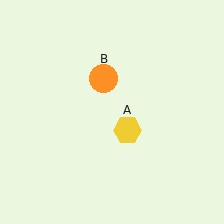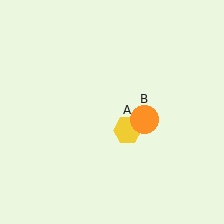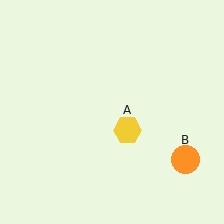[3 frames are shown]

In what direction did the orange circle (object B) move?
The orange circle (object B) moved down and to the right.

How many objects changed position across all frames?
1 object changed position: orange circle (object B).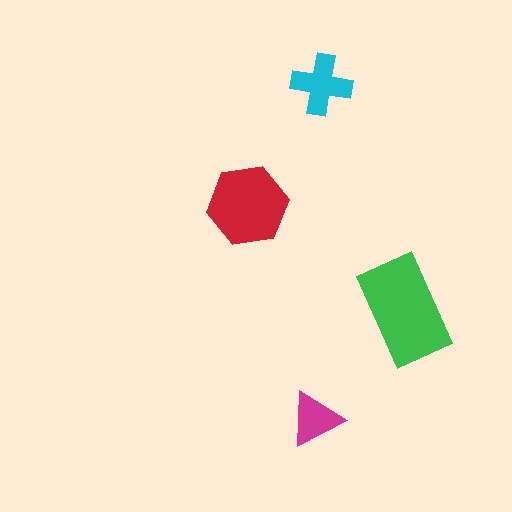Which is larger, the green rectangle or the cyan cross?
The green rectangle.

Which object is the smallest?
The magenta triangle.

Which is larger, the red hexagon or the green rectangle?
The green rectangle.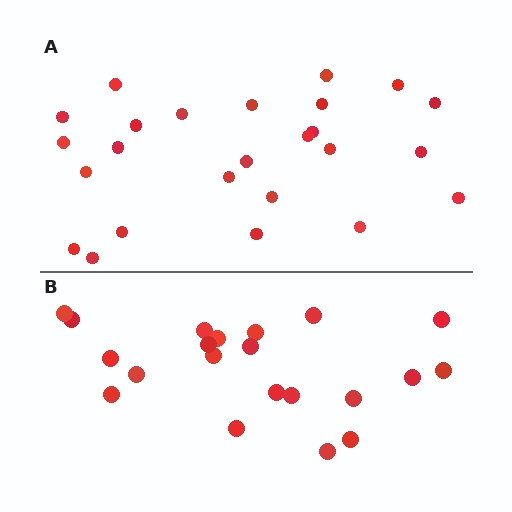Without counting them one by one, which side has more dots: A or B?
Region A (the top region) has more dots.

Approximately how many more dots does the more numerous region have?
Region A has about 4 more dots than region B.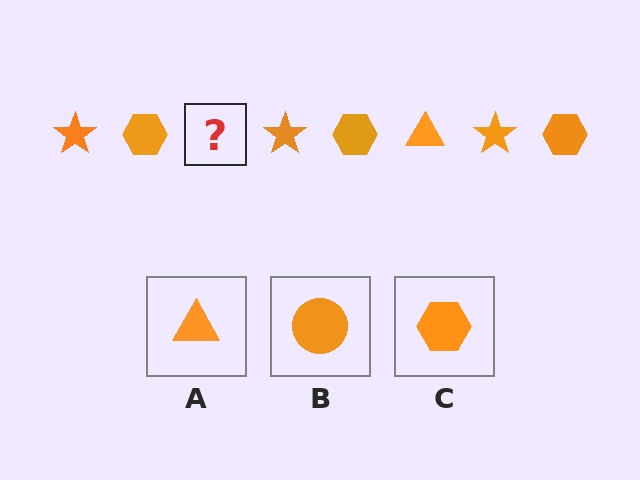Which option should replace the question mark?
Option A.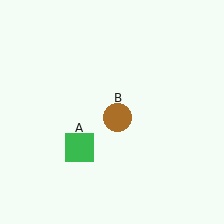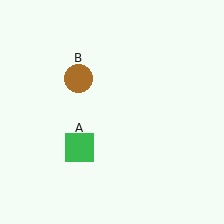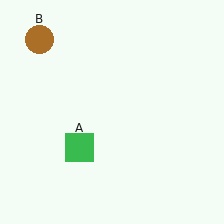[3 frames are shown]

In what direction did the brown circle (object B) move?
The brown circle (object B) moved up and to the left.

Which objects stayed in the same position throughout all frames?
Green square (object A) remained stationary.